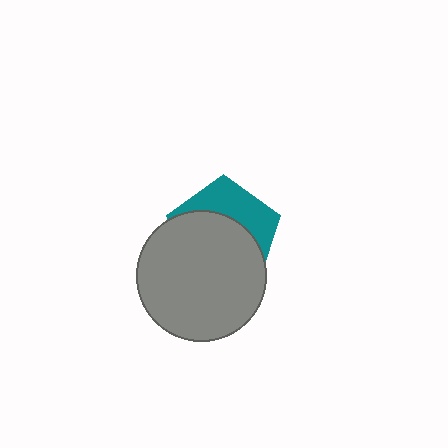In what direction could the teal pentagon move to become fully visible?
The teal pentagon could move up. That would shift it out from behind the gray circle entirely.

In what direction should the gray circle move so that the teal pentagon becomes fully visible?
The gray circle should move down. That is the shortest direction to clear the overlap and leave the teal pentagon fully visible.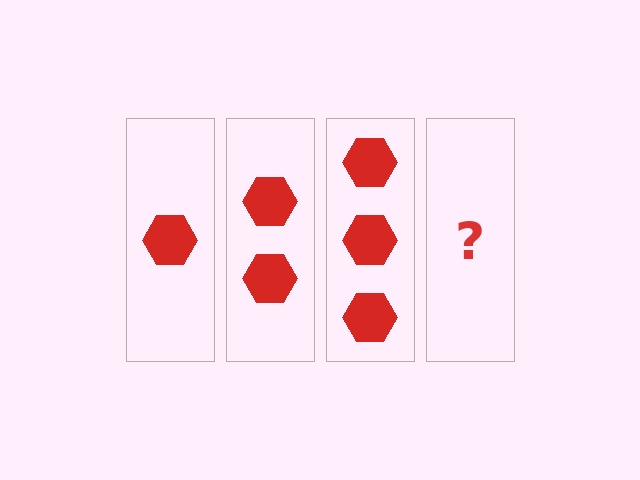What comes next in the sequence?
The next element should be 4 hexagons.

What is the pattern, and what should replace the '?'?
The pattern is that each step adds one more hexagon. The '?' should be 4 hexagons.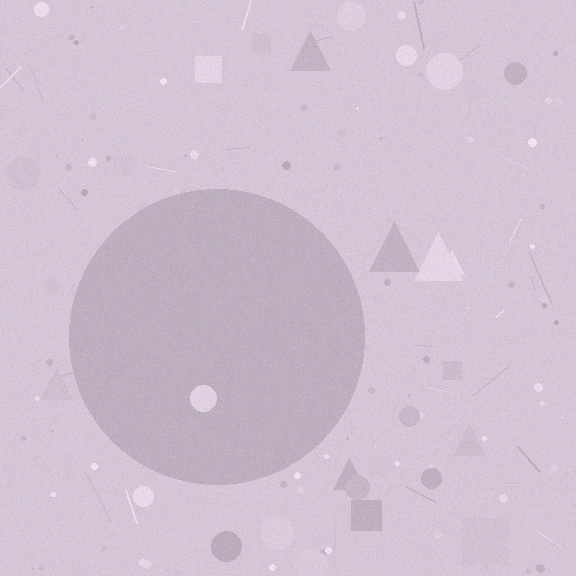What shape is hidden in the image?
A circle is hidden in the image.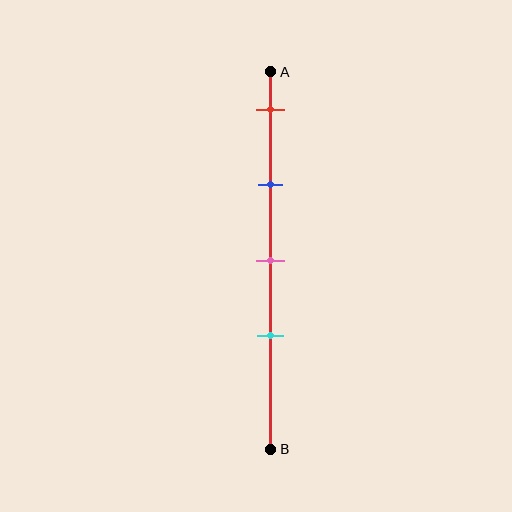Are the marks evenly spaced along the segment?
Yes, the marks are approximately evenly spaced.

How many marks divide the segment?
There are 4 marks dividing the segment.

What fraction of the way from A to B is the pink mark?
The pink mark is approximately 50% (0.5) of the way from A to B.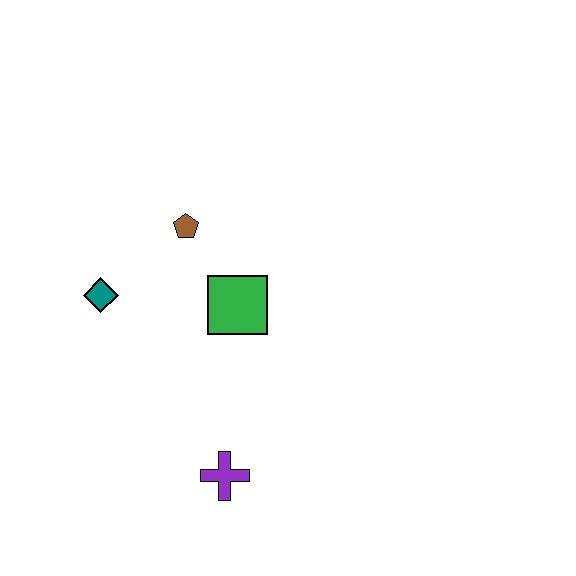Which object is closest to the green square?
The brown pentagon is closest to the green square.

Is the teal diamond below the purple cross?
No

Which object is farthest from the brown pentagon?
The purple cross is farthest from the brown pentagon.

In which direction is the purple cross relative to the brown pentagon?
The purple cross is below the brown pentagon.